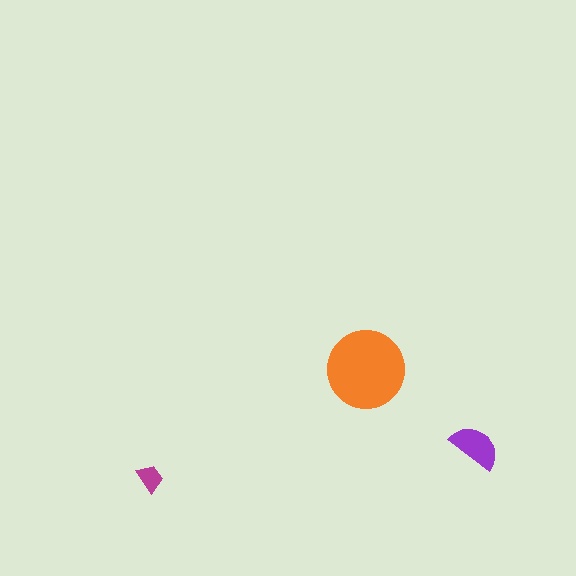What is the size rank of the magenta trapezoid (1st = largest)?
3rd.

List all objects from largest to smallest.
The orange circle, the purple semicircle, the magenta trapezoid.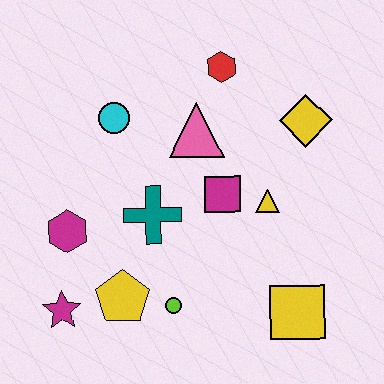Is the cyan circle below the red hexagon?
Yes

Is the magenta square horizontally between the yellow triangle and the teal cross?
Yes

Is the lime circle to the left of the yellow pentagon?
No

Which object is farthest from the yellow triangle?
The magenta star is farthest from the yellow triangle.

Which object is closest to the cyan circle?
The pink triangle is closest to the cyan circle.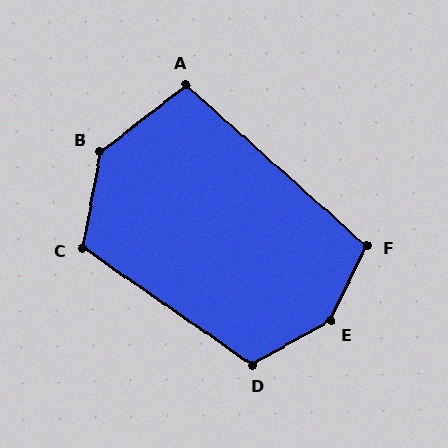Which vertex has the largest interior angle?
E, at approximately 145 degrees.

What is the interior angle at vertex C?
Approximately 114 degrees (obtuse).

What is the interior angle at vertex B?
Approximately 138 degrees (obtuse).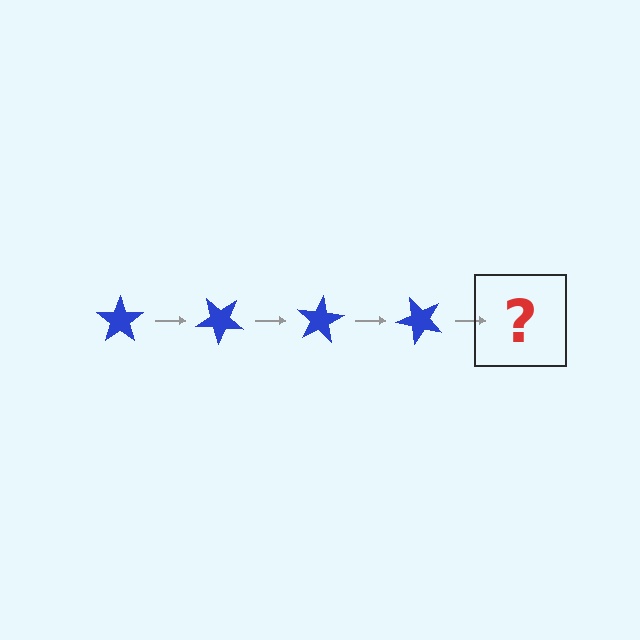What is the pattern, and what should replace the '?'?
The pattern is that the star rotates 40 degrees each step. The '?' should be a blue star rotated 160 degrees.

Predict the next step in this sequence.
The next step is a blue star rotated 160 degrees.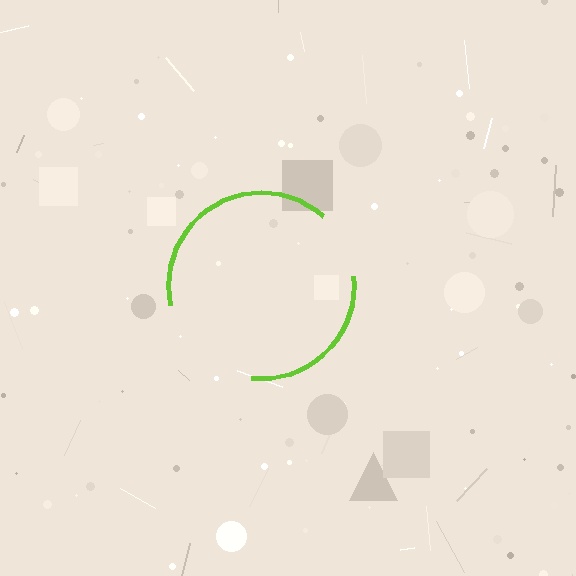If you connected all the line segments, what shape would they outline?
They would outline a circle.